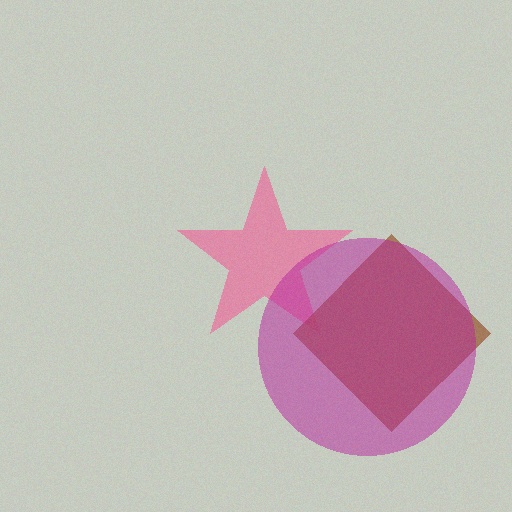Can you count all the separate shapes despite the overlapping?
Yes, there are 3 separate shapes.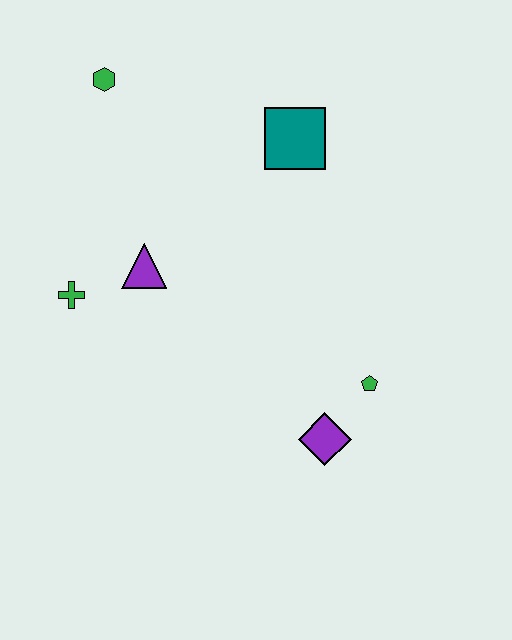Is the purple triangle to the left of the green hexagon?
No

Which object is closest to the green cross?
The purple triangle is closest to the green cross.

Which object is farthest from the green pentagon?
The green hexagon is farthest from the green pentagon.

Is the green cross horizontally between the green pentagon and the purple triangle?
No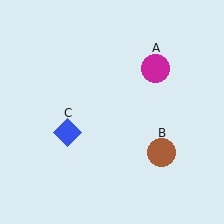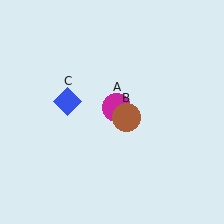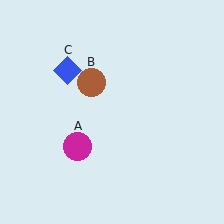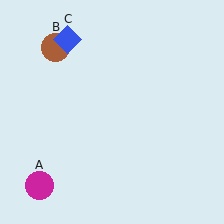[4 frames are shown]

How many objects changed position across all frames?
3 objects changed position: magenta circle (object A), brown circle (object B), blue diamond (object C).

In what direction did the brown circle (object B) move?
The brown circle (object B) moved up and to the left.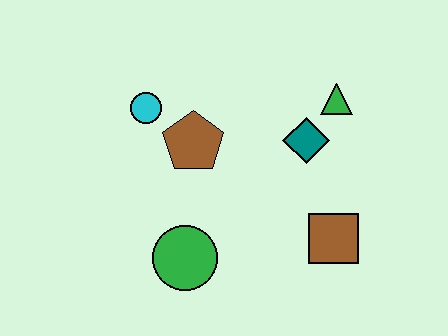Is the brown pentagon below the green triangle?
Yes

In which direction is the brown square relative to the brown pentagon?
The brown square is to the right of the brown pentagon.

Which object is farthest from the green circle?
The green triangle is farthest from the green circle.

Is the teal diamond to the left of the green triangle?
Yes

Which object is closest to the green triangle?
The teal diamond is closest to the green triangle.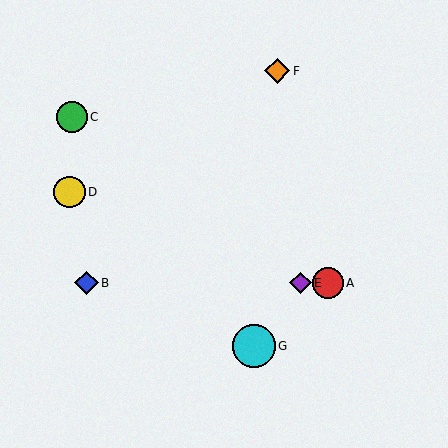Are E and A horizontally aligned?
Yes, both are at y≈283.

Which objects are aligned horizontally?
Objects A, B, E are aligned horizontally.